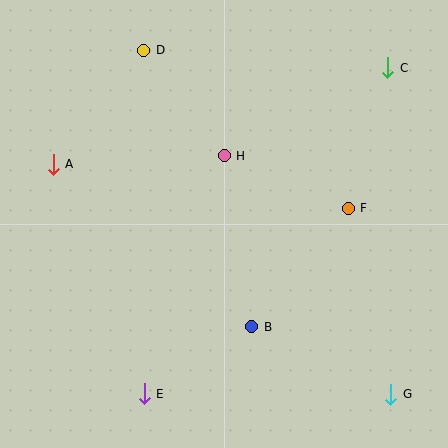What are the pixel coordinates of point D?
Point D is at (144, 50).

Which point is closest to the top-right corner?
Point C is closest to the top-right corner.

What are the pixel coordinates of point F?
Point F is at (348, 208).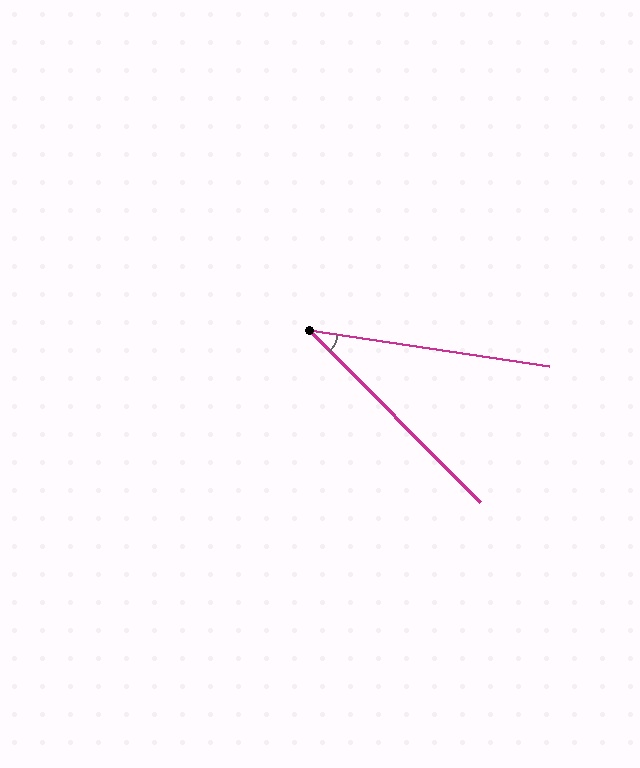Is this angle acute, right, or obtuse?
It is acute.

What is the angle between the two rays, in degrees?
Approximately 37 degrees.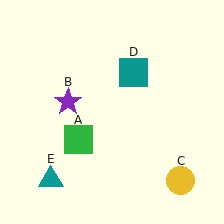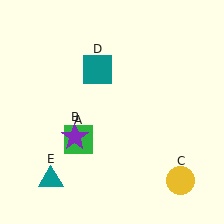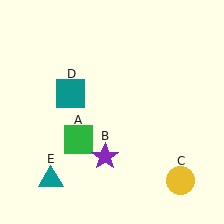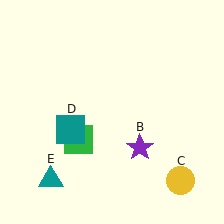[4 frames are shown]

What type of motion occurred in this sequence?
The purple star (object B), teal square (object D) rotated counterclockwise around the center of the scene.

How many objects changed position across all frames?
2 objects changed position: purple star (object B), teal square (object D).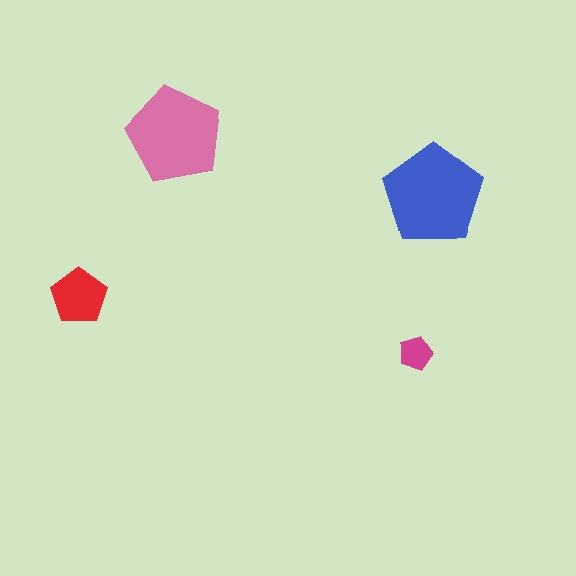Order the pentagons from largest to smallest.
the blue one, the pink one, the red one, the magenta one.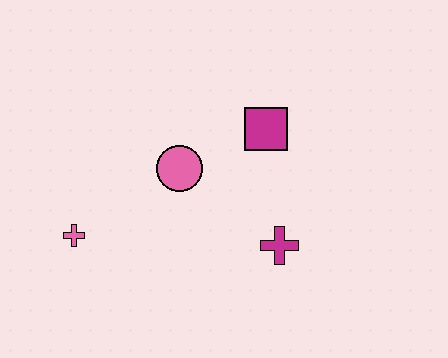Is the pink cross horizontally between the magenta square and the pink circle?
No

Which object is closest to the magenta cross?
The magenta square is closest to the magenta cross.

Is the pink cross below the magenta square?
Yes